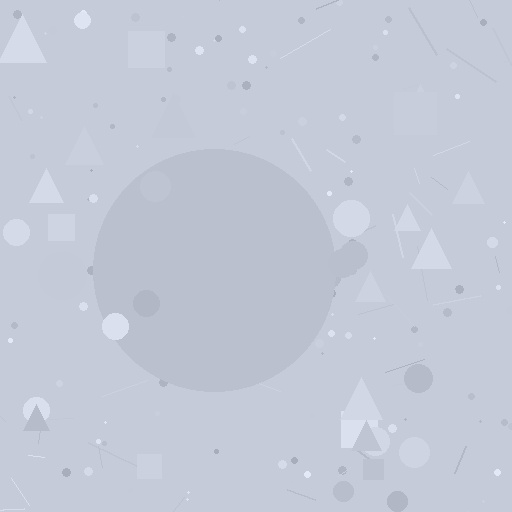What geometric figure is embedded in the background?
A circle is embedded in the background.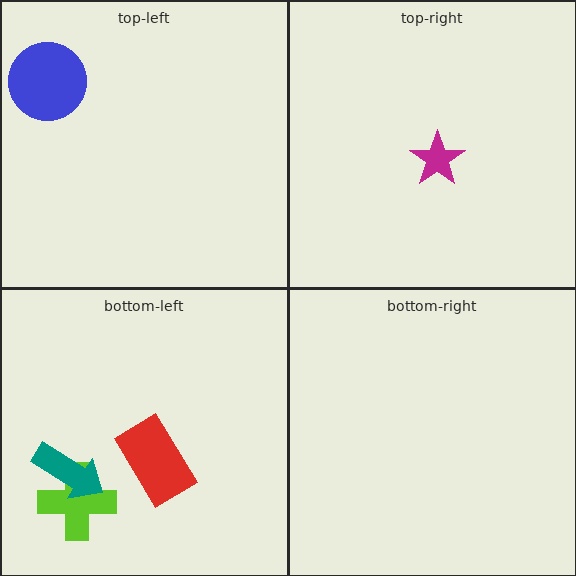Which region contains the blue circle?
The top-left region.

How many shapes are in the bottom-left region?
3.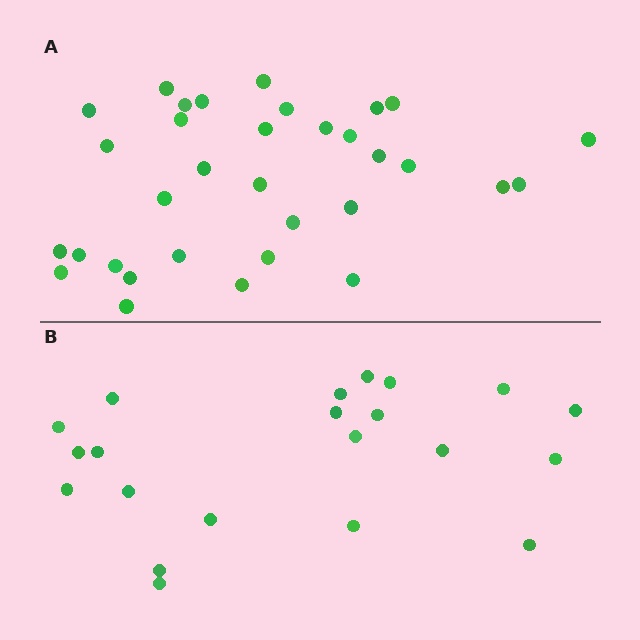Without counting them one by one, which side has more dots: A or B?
Region A (the top region) has more dots.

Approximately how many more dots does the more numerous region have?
Region A has roughly 12 or so more dots than region B.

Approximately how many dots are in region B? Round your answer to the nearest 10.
About 20 dots. (The exact count is 21, which rounds to 20.)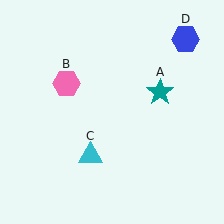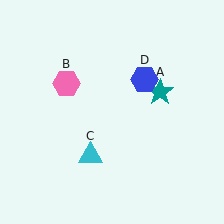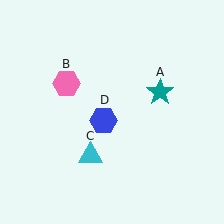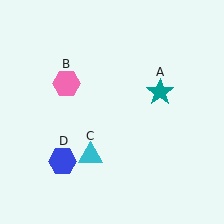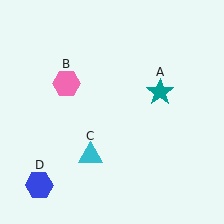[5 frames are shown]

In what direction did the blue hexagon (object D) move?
The blue hexagon (object D) moved down and to the left.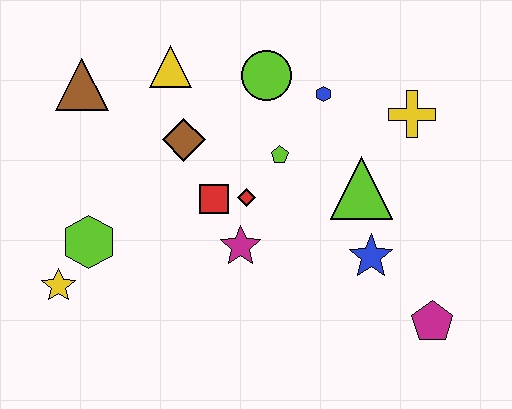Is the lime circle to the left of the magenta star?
No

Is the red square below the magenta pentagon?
No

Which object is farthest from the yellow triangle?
The magenta pentagon is farthest from the yellow triangle.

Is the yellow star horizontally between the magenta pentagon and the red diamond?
No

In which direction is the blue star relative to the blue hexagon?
The blue star is below the blue hexagon.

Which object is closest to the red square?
The red diamond is closest to the red square.